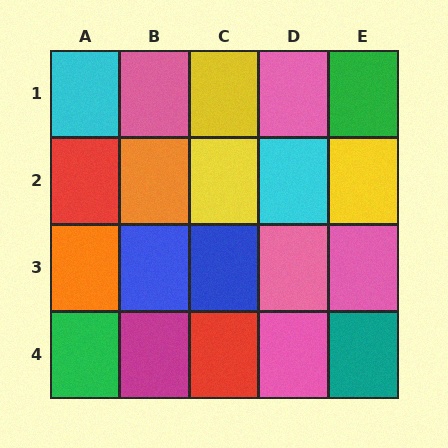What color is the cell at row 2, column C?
Yellow.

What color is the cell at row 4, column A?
Green.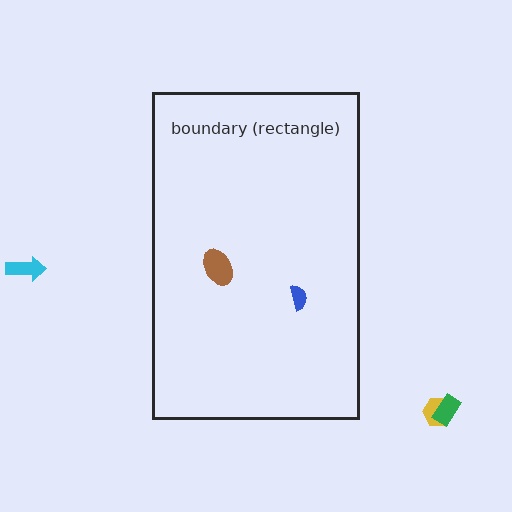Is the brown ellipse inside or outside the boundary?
Inside.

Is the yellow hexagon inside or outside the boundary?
Outside.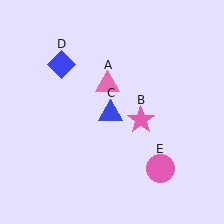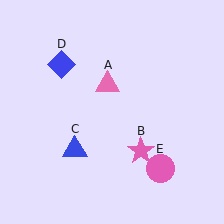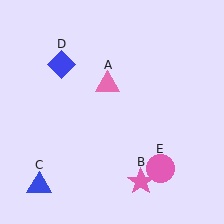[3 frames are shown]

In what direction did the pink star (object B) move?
The pink star (object B) moved down.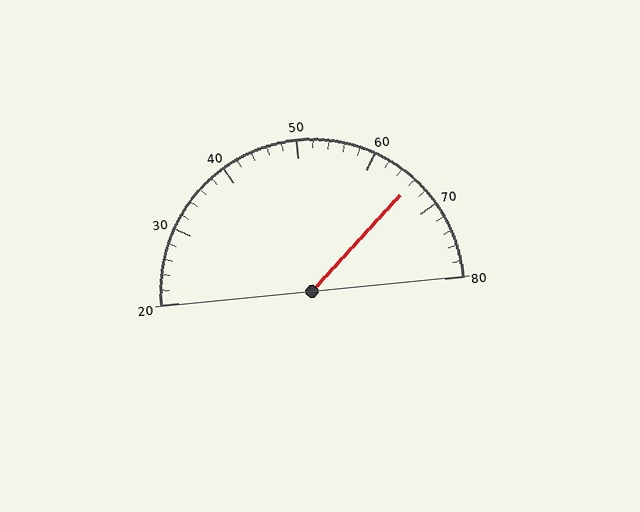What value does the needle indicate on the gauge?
The needle indicates approximately 66.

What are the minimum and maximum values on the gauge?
The gauge ranges from 20 to 80.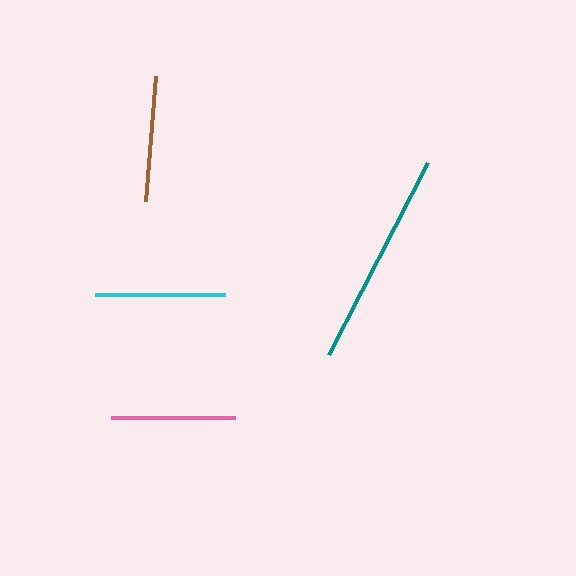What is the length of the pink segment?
The pink segment is approximately 124 pixels long.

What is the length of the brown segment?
The brown segment is approximately 125 pixels long.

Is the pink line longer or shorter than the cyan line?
The cyan line is longer than the pink line.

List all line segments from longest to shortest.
From longest to shortest: teal, cyan, brown, pink.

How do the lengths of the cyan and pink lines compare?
The cyan and pink lines are approximately the same length.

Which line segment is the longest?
The teal line is the longest at approximately 217 pixels.